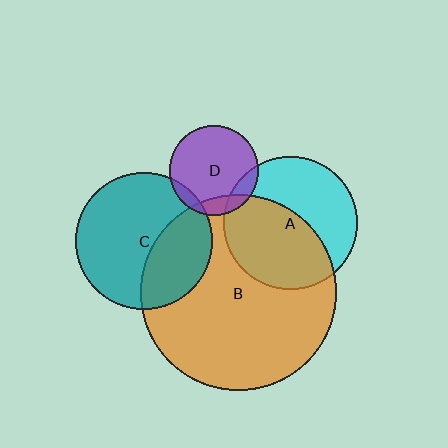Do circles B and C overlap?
Yes.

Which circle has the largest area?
Circle B (orange).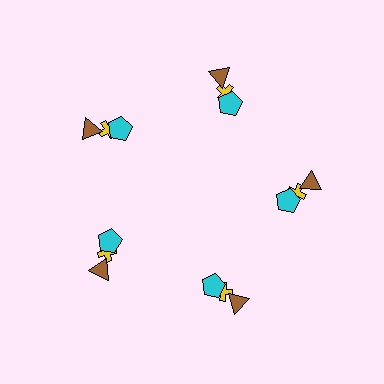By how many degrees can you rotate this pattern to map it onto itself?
The pattern maps onto itself every 72 degrees of rotation.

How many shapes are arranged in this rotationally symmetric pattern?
There are 15 shapes, arranged in 5 groups of 3.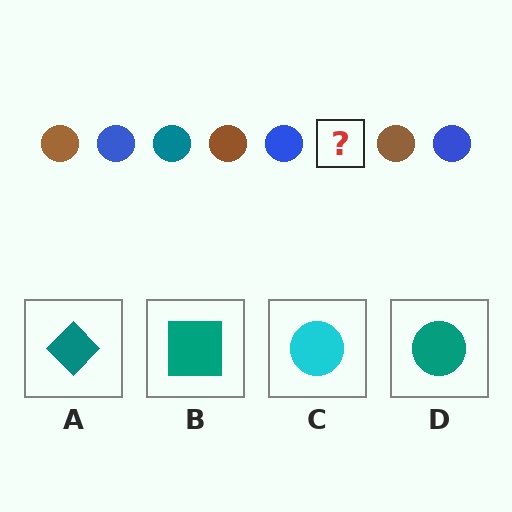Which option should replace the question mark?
Option D.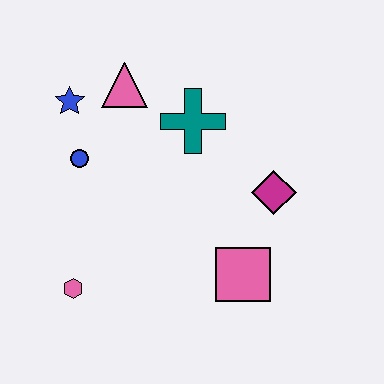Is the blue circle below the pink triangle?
Yes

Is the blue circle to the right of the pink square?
No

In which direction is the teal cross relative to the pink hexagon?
The teal cross is above the pink hexagon.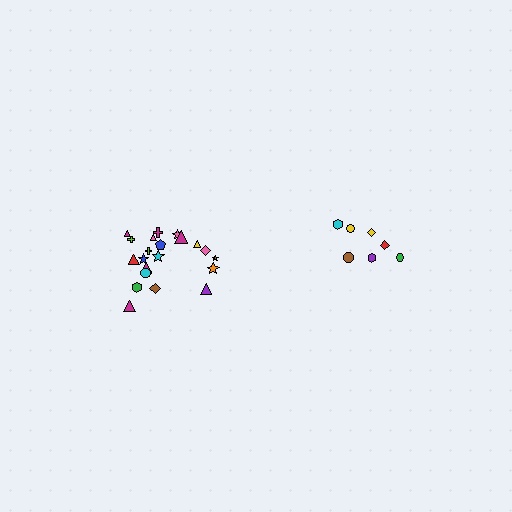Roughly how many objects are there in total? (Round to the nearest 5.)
Roughly 30 objects in total.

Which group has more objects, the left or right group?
The left group.